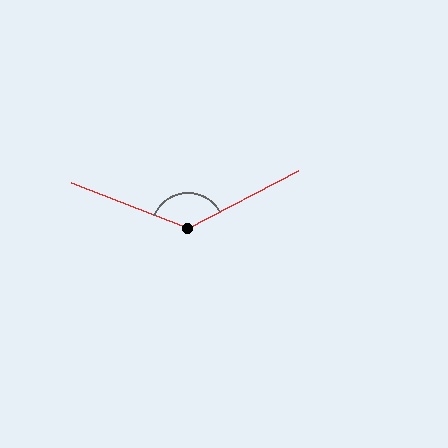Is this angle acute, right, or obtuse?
It is obtuse.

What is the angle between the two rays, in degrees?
Approximately 131 degrees.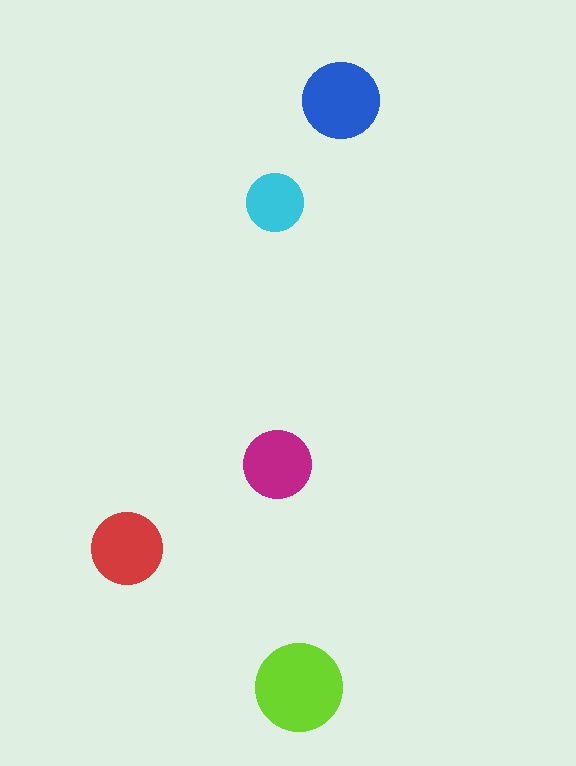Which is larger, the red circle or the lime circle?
The lime one.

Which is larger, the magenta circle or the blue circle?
The blue one.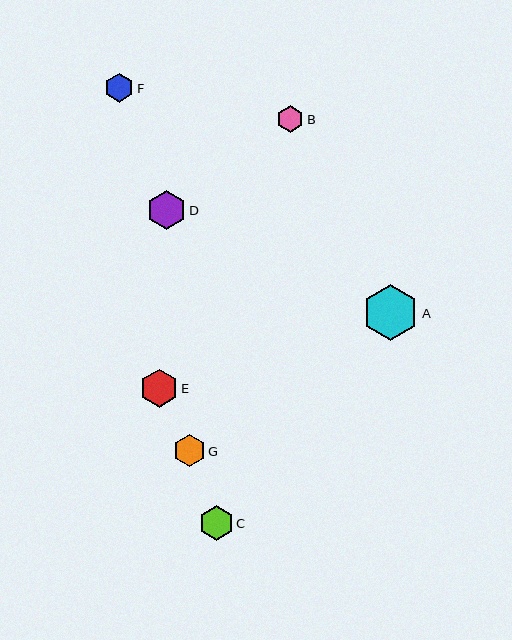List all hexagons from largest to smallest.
From largest to smallest: A, D, E, C, G, F, B.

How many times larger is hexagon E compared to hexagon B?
Hexagon E is approximately 1.4 times the size of hexagon B.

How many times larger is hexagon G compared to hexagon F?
Hexagon G is approximately 1.1 times the size of hexagon F.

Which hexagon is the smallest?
Hexagon B is the smallest with a size of approximately 27 pixels.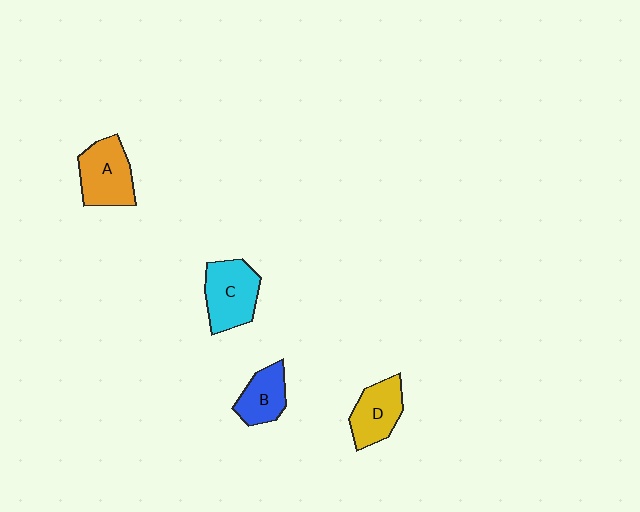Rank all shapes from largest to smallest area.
From largest to smallest: C (cyan), A (orange), D (yellow), B (blue).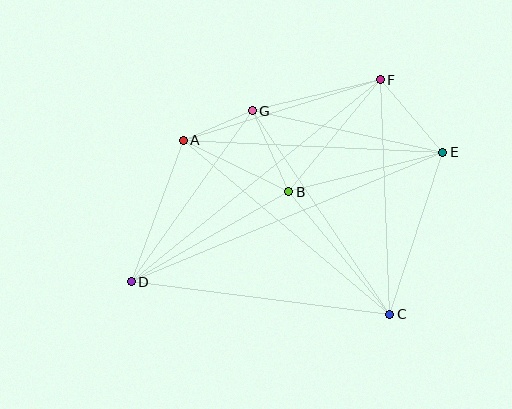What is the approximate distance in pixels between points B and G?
The distance between B and G is approximately 89 pixels.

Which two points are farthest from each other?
Points D and E are farthest from each other.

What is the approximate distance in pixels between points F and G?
The distance between F and G is approximately 132 pixels.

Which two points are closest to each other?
Points A and G are closest to each other.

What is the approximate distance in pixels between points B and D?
The distance between B and D is approximately 181 pixels.